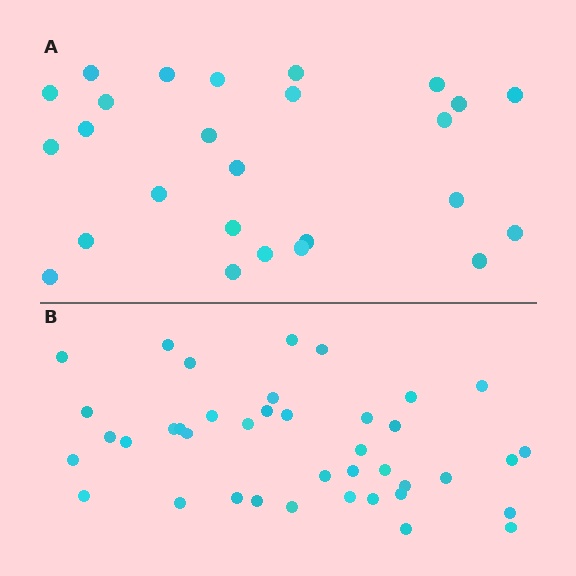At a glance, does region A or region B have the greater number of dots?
Region B (the bottom region) has more dots.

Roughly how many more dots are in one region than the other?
Region B has approximately 15 more dots than region A.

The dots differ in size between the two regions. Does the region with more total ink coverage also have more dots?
No. Region A has more total ink coverage because its dots are larger, but region B actually contains more individual dots. Total area can be misleading — the number of items is what matters here.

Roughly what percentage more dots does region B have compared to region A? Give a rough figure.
About 55% more.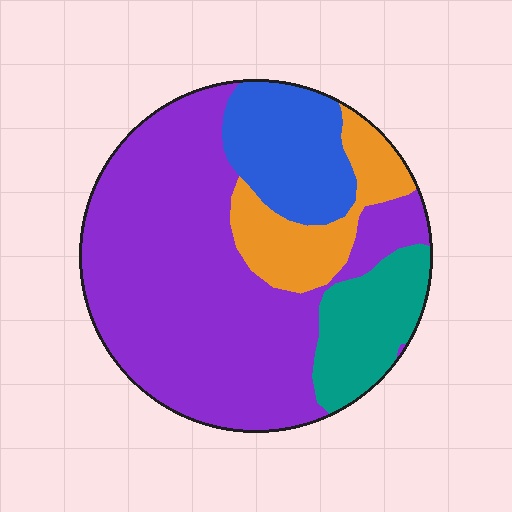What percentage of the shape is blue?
Blue takes up about one sixth (1/6) of the shape.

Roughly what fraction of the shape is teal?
Teal takes up about one eighth (1/8) of the shape.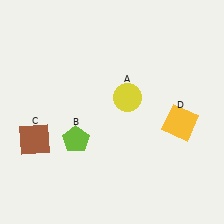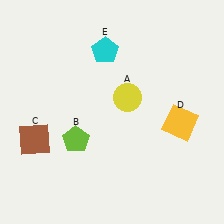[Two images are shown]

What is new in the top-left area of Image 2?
A cyan pentagon (E) was added in the top-left area of Image 2.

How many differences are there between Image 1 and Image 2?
There is 1 difference between the two images.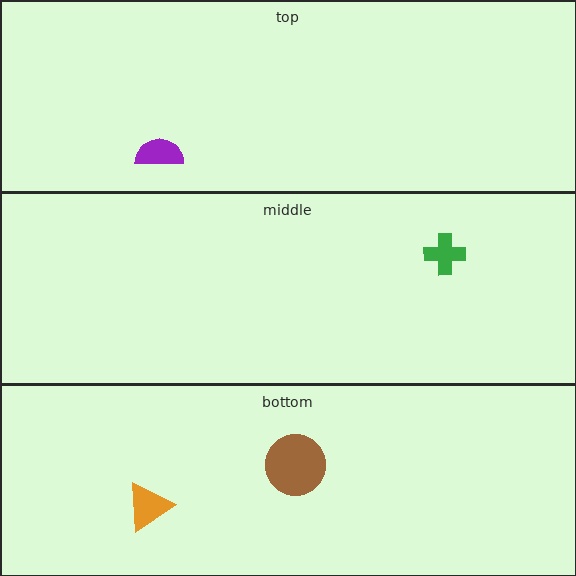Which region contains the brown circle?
The bottom region.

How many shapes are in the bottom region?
2.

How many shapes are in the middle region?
1.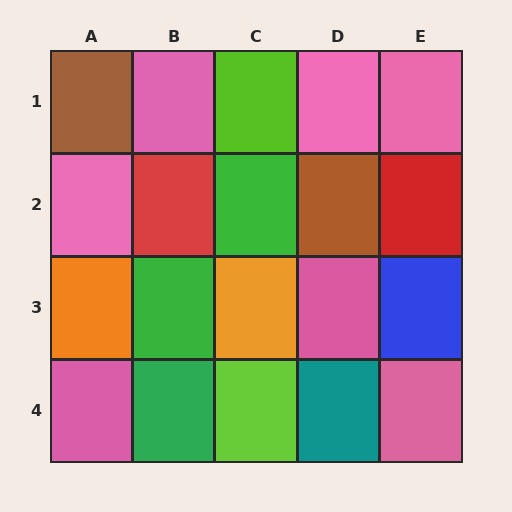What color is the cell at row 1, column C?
Lime.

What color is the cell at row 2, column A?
Pink.